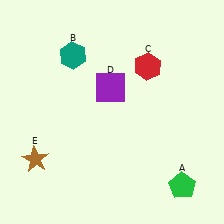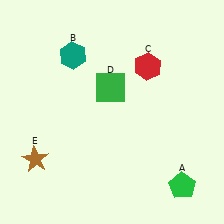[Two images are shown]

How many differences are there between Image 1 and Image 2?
There is 1 difference between the two images.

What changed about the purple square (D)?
In Image 1, D is purple. In Image 2, it changed to green.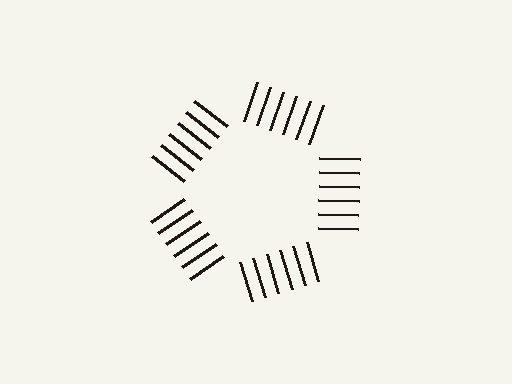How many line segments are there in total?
30 — 6 along each of the 5 edges.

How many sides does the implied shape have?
5 sides — the line-ends trace a pentagon.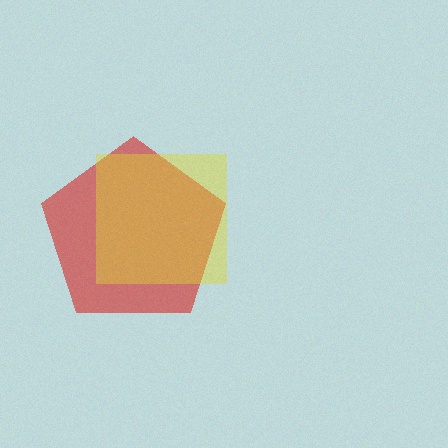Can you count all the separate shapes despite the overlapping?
Yes, there are 2 separate shapes.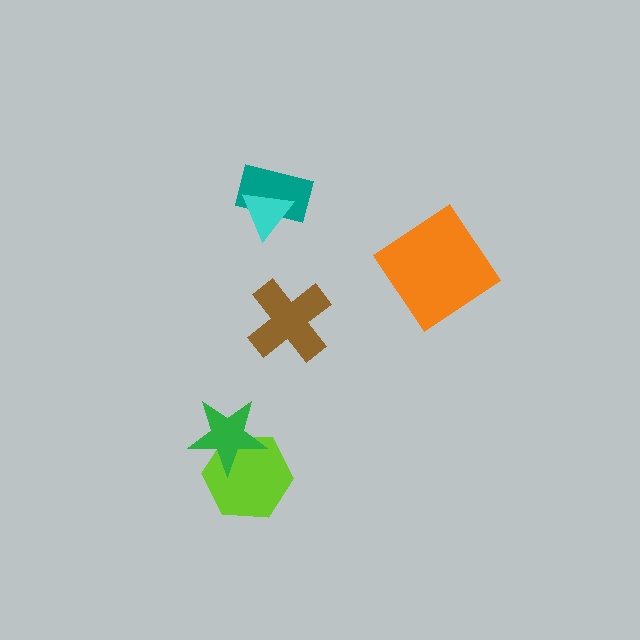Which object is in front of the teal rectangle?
The cyan triangle is in front of the teal rectangle.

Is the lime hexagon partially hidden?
Yes, it is partially covered by another shape.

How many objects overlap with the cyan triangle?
1 object overlaps with the cyan triangle.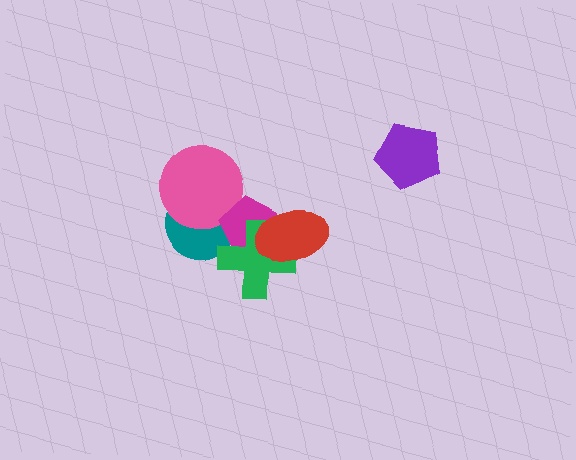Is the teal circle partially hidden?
Yes, it is partially covered by another shape.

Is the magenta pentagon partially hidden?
Yes, it is partially covered by another shape.